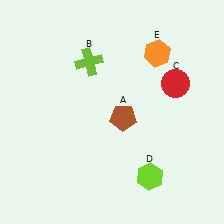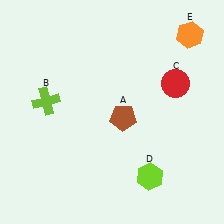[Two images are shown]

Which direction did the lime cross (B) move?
The lime cross (B) moved left.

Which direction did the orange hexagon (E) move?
The orange hexagon (E) moved right.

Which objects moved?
The objects that moved are: the lime cross (B), the orange hexagon (E).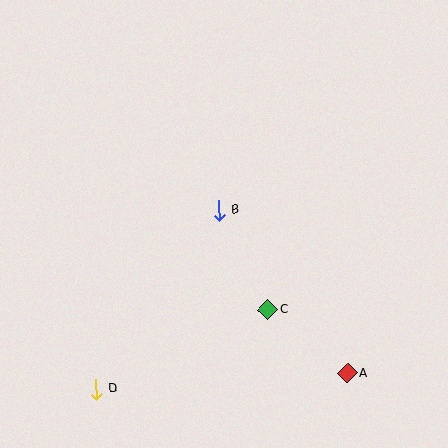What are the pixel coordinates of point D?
Point D is at (96, 389).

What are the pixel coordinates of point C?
Point C is at (268, 310).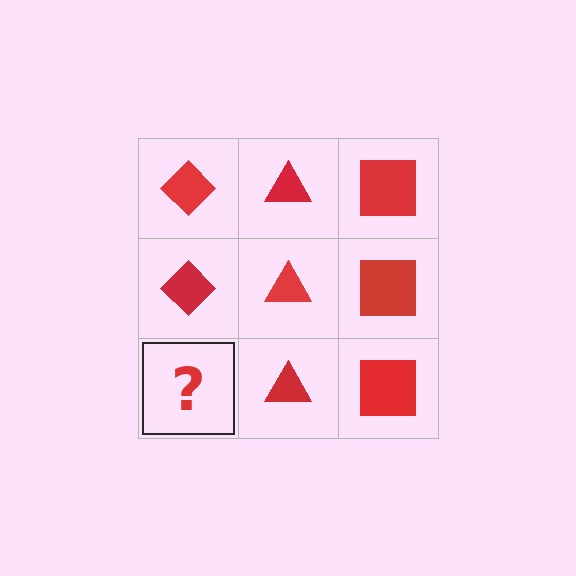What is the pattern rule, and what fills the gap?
The rule is that each column has a consistent shape. The gap should be filled with a red diamond.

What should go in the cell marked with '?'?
The missing cell should contain a red diamond.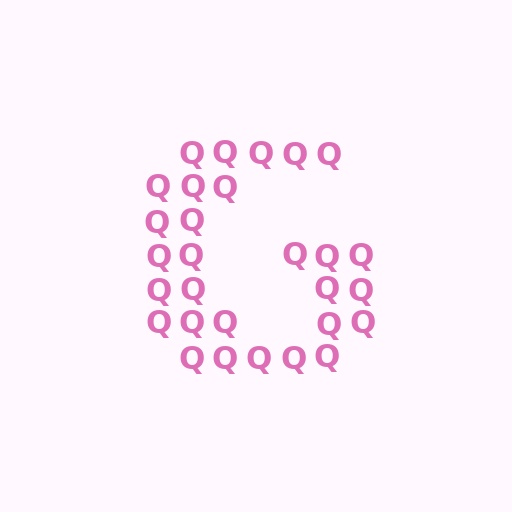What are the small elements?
The small elements are letter Q's.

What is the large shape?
The large shape is the letter G.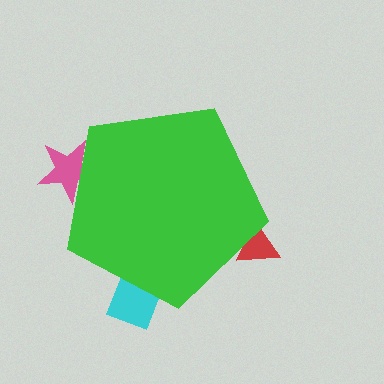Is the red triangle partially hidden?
Yes, the red triangle is partially hidden behind the green pentagon.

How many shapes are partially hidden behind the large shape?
3 shapes are partially hidden.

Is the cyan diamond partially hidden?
Yes, the cyan diamond is partially hidden behind the green pentagon.